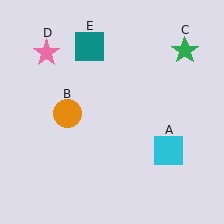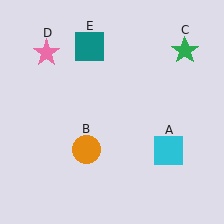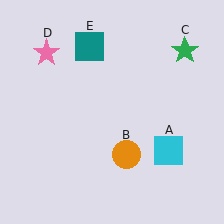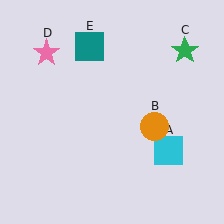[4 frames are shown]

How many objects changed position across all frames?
1 object changed position: orange circle (object B).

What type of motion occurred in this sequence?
The orange circle (object B) rotated counterclockwise around the center of the scene.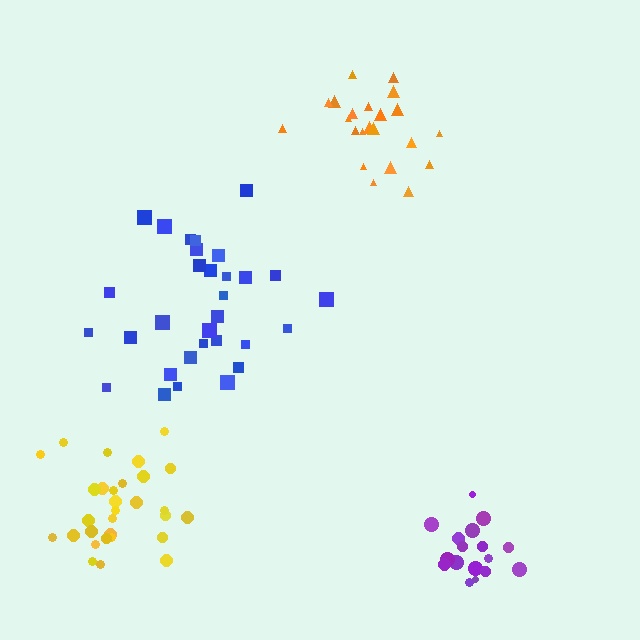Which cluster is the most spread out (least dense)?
Blue.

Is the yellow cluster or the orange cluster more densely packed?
Yellow.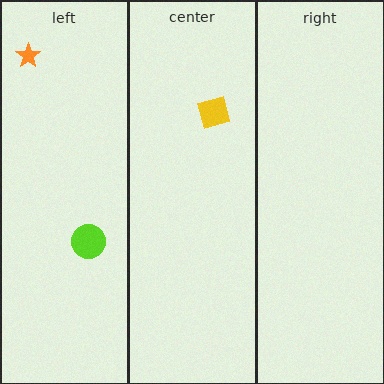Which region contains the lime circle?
The left region.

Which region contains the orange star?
The left region.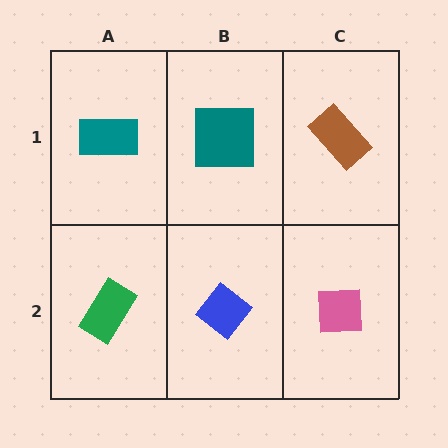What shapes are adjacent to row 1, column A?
A green rectangle (row 2, column A), a teal square (row 1, column B).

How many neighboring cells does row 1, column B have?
3.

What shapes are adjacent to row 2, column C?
A brown rectangle (row 1, column C), a blue diamond (row 2, column B).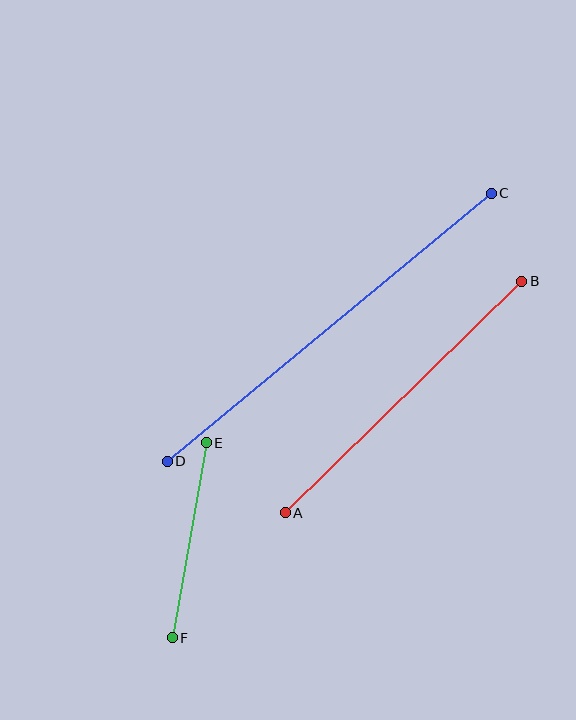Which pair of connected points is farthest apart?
Points C and D are farthest apart.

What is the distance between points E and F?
The distance is approximately 198 pixels.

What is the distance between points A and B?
The distance is approximately 331 pixels.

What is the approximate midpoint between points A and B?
The midpoint is at approximately (404, 397) pixels.